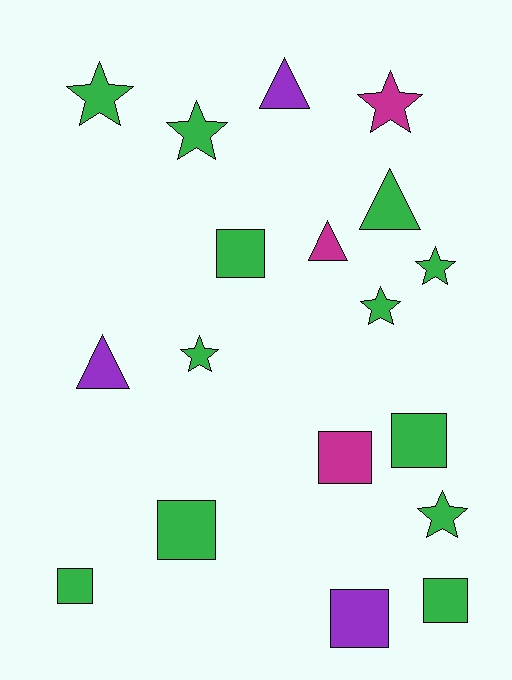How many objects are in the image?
There are 18 objects.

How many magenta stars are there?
There is 1 magenta star.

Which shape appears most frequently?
Star, with 7 objects.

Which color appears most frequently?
Green, with 12 objects.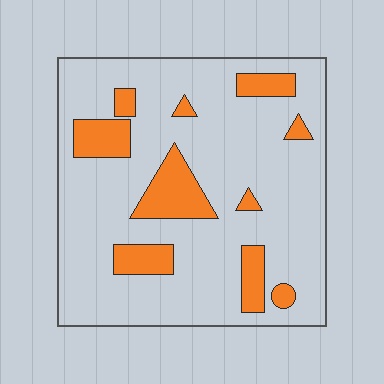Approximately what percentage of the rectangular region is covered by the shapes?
Approximately 20%.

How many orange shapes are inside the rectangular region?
10.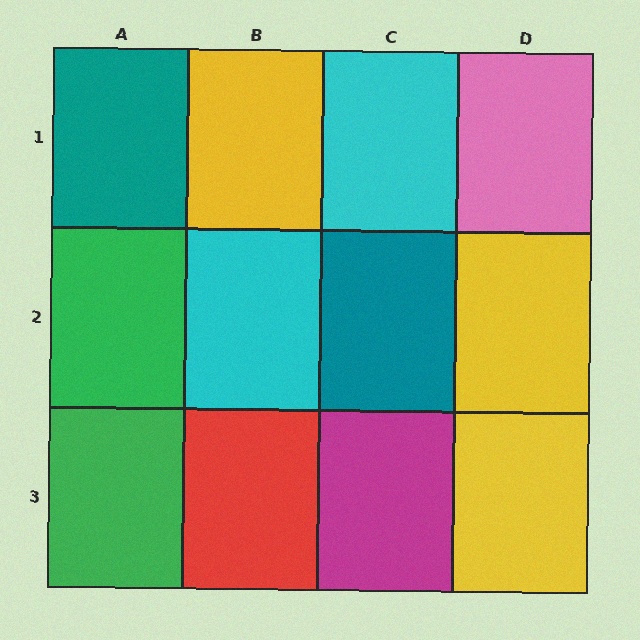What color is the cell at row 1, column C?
Cyan.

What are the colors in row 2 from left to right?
Green, cyan, teal, yellow.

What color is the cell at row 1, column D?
Pink.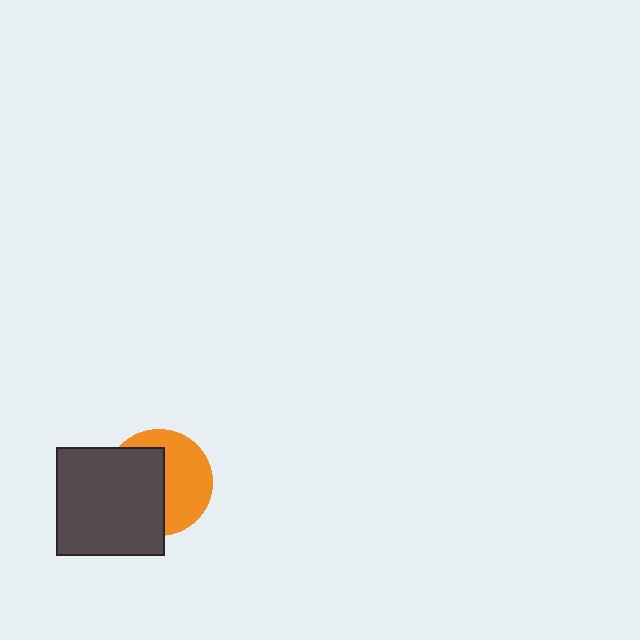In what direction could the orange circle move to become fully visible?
The orange circle could move right. That would shift it out from behind the dark gray square entirely.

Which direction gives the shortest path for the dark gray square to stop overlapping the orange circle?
Moving left gives the shortest separation.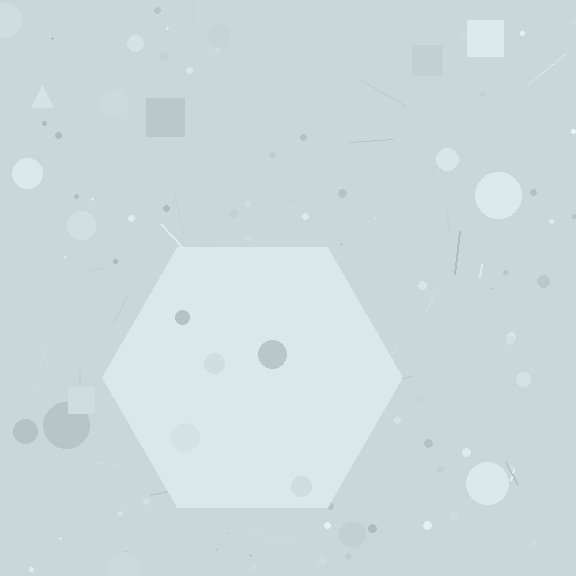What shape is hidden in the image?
A hexagon is hidden in the image.